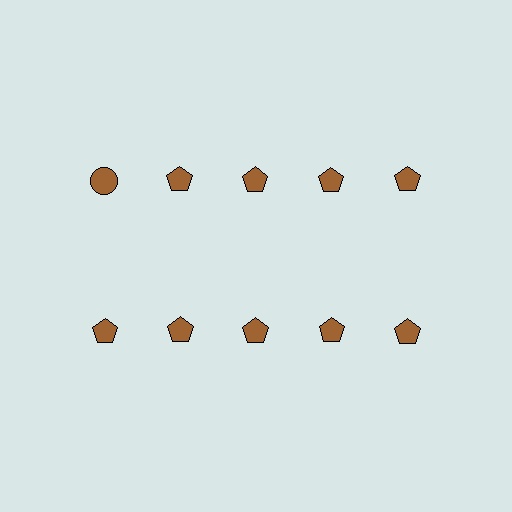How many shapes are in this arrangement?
There are 10 shapes arranged in a grid pattern.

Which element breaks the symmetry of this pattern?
The brown circle in the top row, leftmost column breaks the symmetry. All other shapes are brown pentagons.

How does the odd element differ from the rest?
It has a different shape: circle instead of pentagon.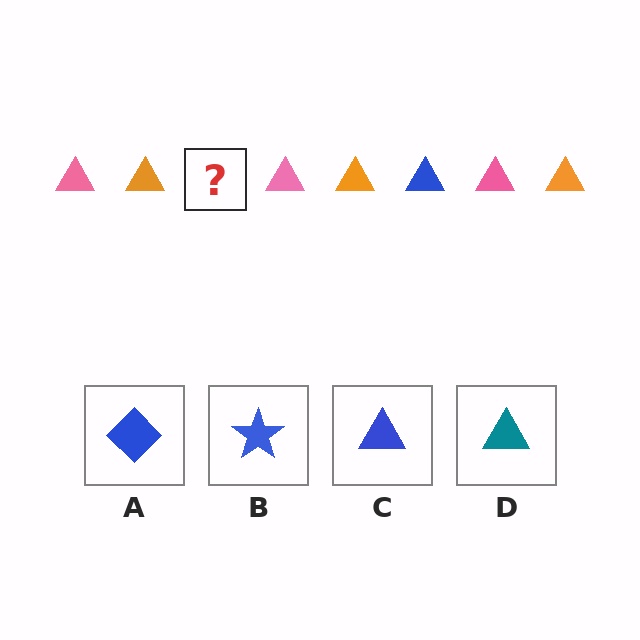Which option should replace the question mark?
Option C.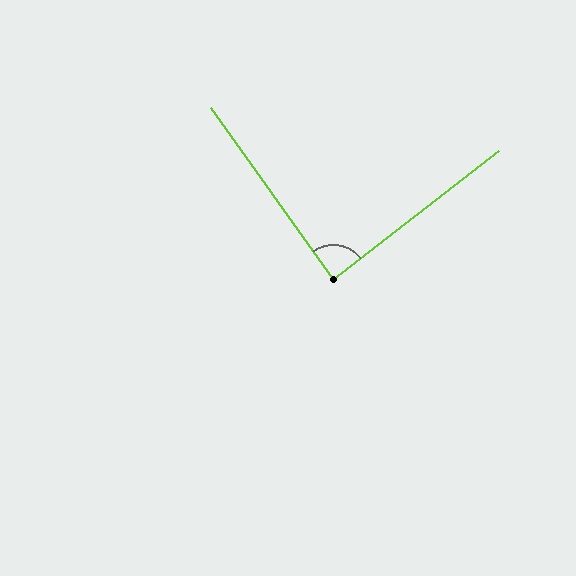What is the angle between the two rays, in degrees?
Approximately 87 degrees.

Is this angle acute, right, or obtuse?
It is approximately a right angle.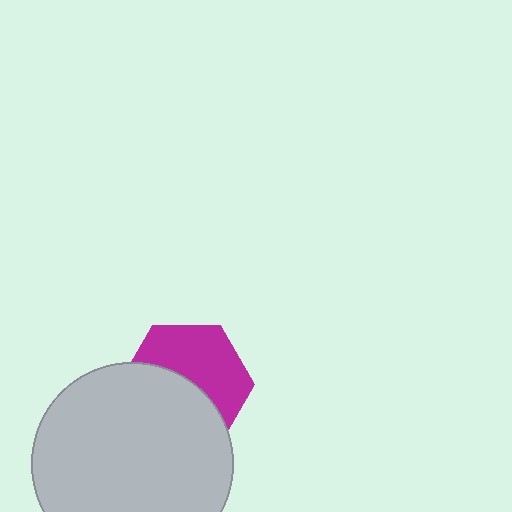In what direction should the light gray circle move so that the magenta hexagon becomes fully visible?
The light gray circle should move down. That is the shortest direction to clear the overlap and leave the magenta hexagon fully visible.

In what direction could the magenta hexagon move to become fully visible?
The magenta hexagon could move up. That would shift it out from behind the light gray circle entirely.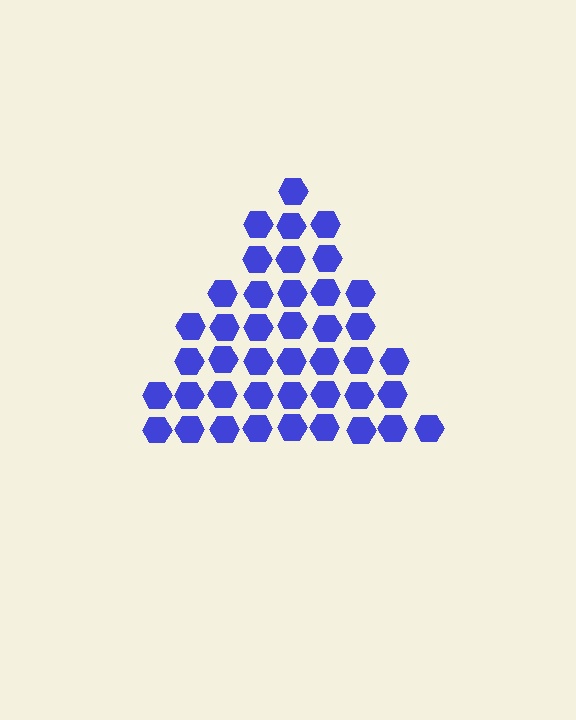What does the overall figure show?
The overall figure shows a triangle.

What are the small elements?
The small elements are hexagons.